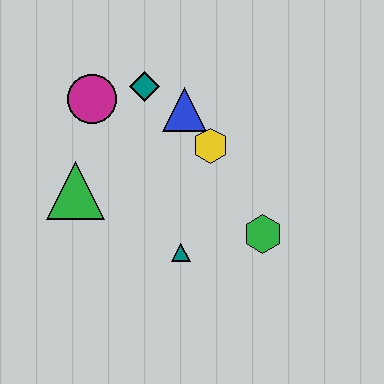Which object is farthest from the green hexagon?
The magenta circle is farthest from the green hexagon.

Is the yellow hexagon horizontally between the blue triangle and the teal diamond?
No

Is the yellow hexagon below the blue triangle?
Yes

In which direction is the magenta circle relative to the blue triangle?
The magenta circle is to the left of the blue triangle.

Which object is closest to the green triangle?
The magenta circle is closest to the green triangle.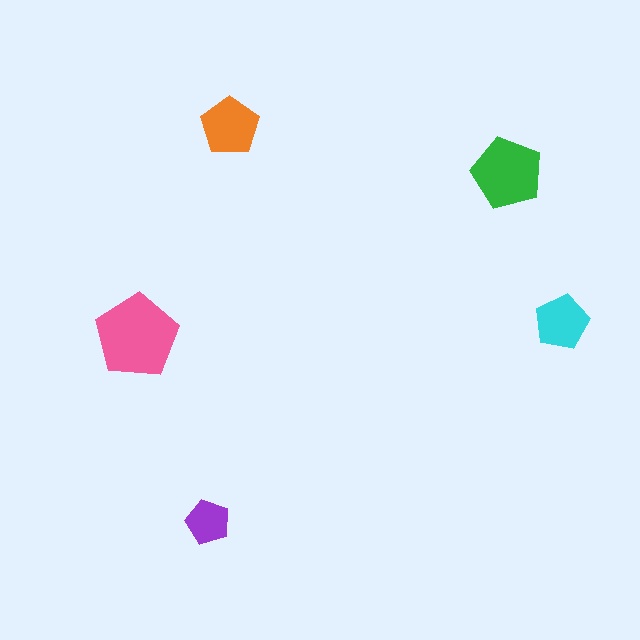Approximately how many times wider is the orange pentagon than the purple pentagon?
About 1.5 times wider.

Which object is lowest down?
The purple pentagon is bottommost.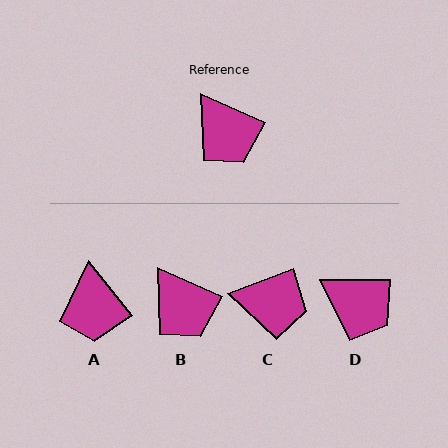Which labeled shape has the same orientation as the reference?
B.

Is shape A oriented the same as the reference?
No, it is off by about 27 degrees.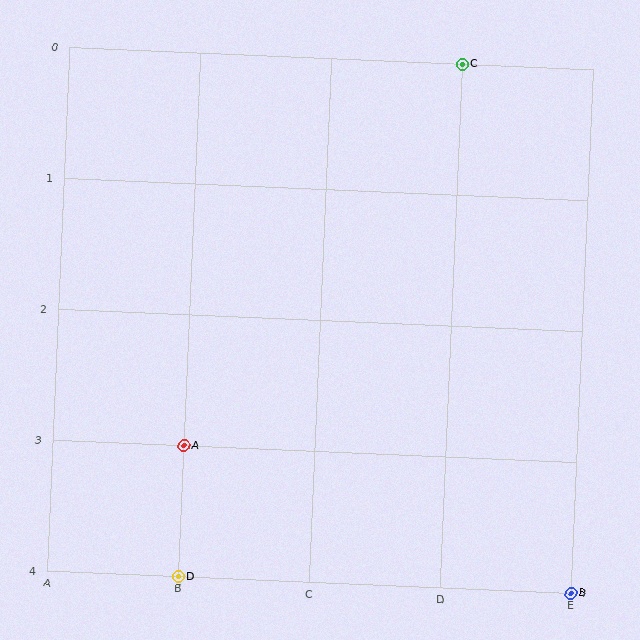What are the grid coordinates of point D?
Point D is at grid coordinates (B, 4).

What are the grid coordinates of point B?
Point B is at grid coordinates (E, 4).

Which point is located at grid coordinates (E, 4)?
Point B is at (E, 4).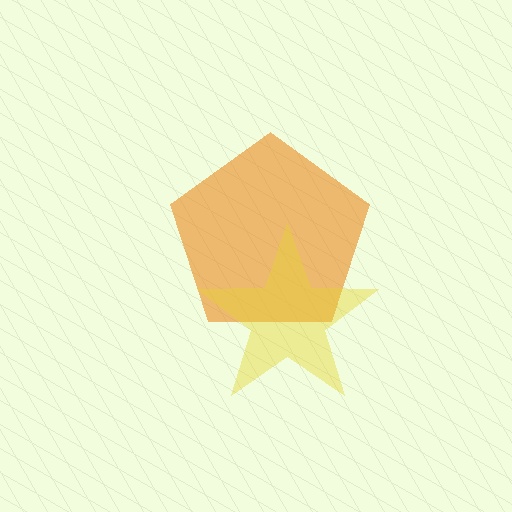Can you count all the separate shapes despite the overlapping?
Yes, there are 2 separate shapes.